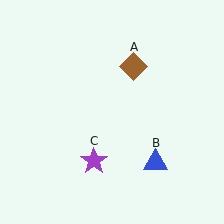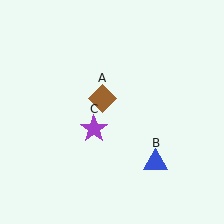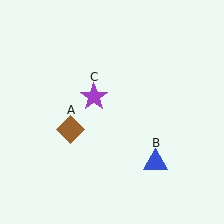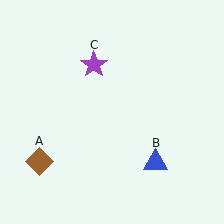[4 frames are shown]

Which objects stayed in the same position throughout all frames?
Blue triangle (object B) remained stationary.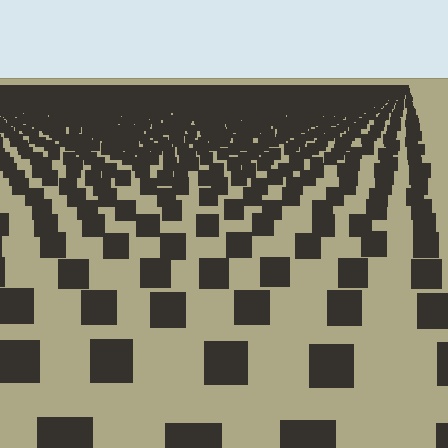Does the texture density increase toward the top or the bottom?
Density increases toward the top.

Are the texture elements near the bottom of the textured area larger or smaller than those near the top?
Larger. Near the bottom, elements are closer to the viewer and appear at a bigger on-screen size.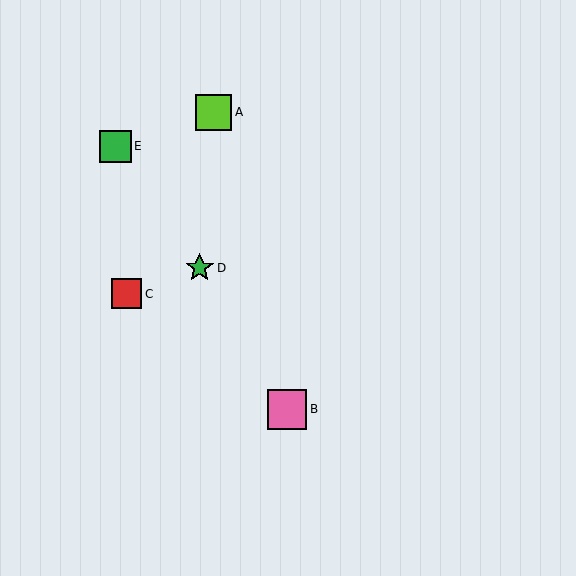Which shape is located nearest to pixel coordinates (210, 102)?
The lime square (labeled A) at (214, 112) is nearest to that location.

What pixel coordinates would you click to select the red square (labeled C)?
Click at (127, 294) to select the red square C.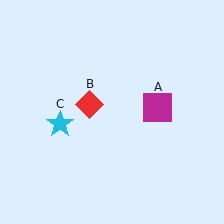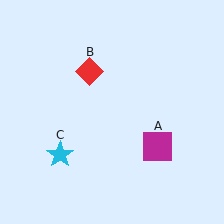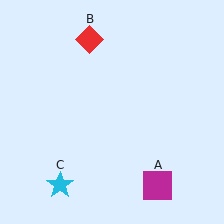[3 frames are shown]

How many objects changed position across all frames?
3 objects changed position: magenta square (object A), red diamond (object B), cyan star (object C).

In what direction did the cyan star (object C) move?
The cyan star (object C) moved down.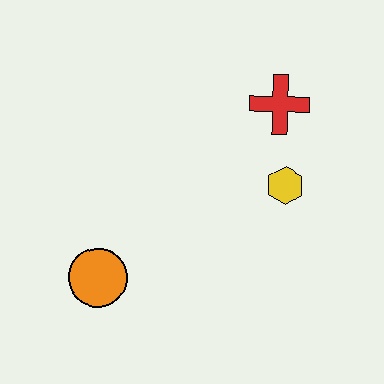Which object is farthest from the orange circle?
The red cross is farthest from the orange circle.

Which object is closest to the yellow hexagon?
The red cross is closest to the yellow hexagon.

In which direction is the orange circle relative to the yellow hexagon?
The orange circle is to the left of the yellow hexagon.